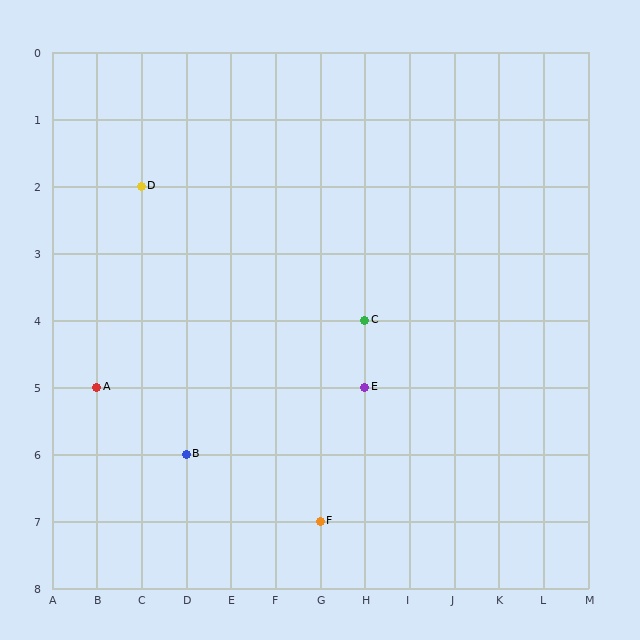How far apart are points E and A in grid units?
Points E and A are 6 columns apart.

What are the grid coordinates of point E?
Point E is at grid coordinates (H, 5).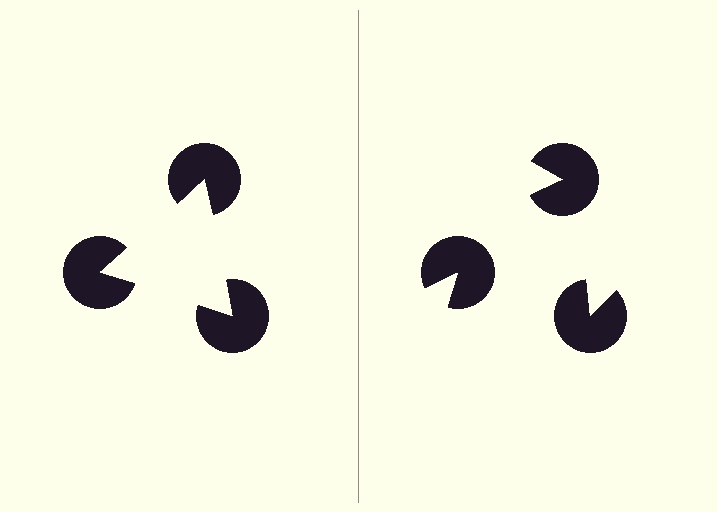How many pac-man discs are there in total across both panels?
6 — 3 on each side.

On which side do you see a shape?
An illusory triangle appears on the left side. On the right side the wedge cuts are rotated, so no coherent shape forms.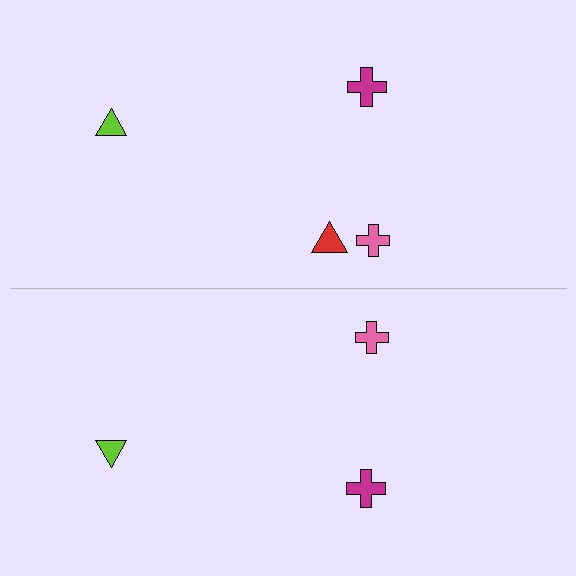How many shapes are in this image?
There are 7 shapes in this image.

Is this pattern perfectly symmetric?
No, the pattern is not perfectly symmetric. A red triangle is missing from the bottom side.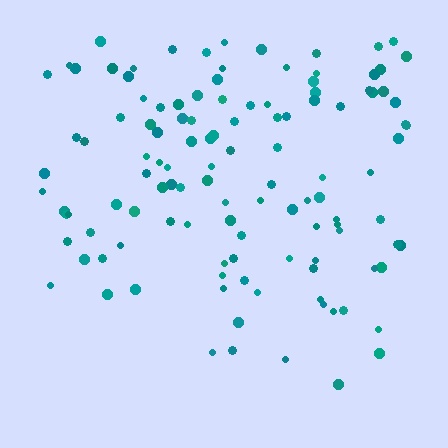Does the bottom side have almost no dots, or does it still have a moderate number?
Still a moderate number, just noticeably fewer than the top.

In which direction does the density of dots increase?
From bottom to top, with the top side densest.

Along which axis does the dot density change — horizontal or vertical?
Vertical.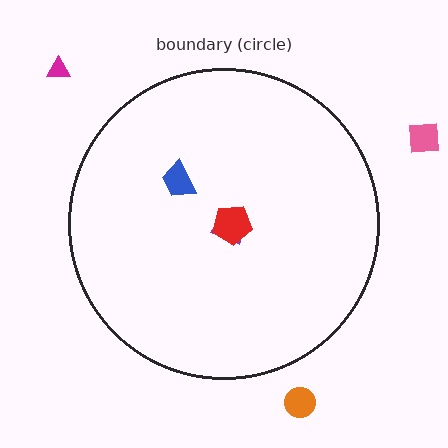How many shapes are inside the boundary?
3 inside, 3 outside.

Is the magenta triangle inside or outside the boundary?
Outside.